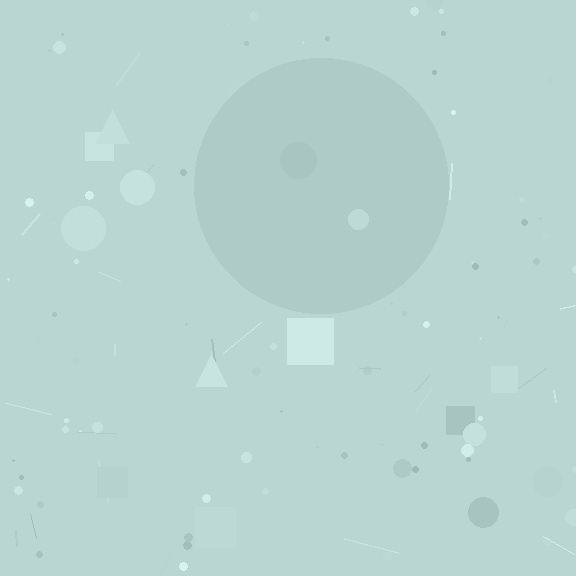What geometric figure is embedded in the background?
A circle is embedded in the background.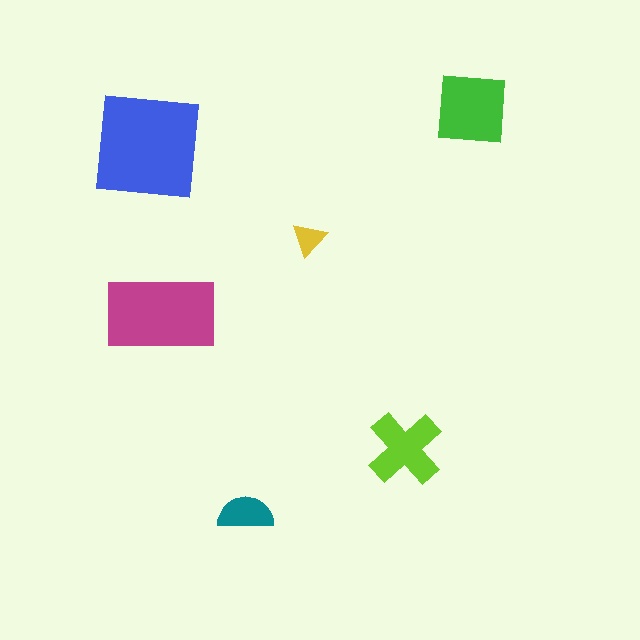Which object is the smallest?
The yellow triangle.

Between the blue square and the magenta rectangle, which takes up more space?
The blue square.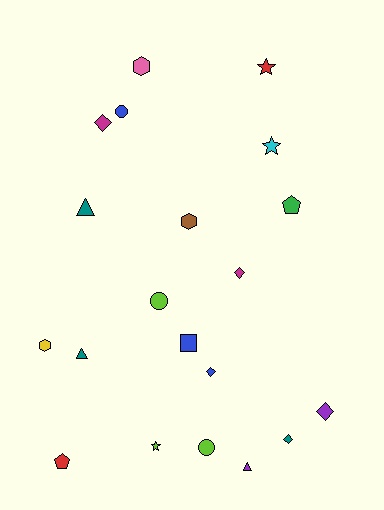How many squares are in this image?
There is 1 square.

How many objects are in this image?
There are 20 objects.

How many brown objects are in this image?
There is 1 brown object.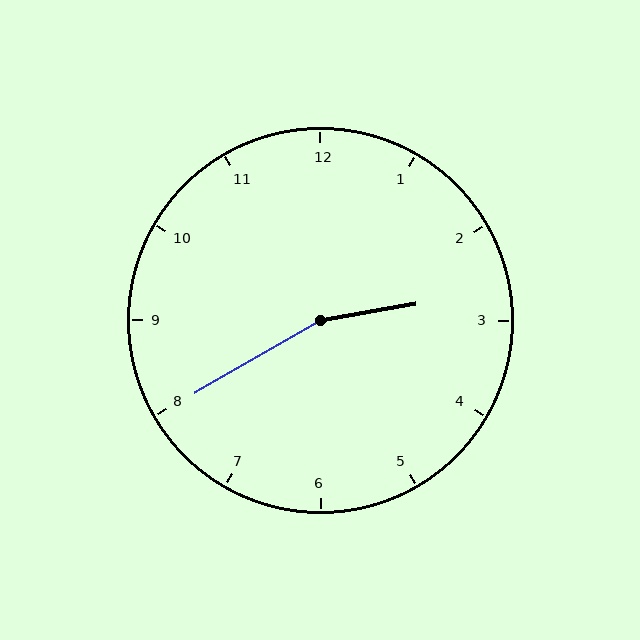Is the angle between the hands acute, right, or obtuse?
It is obtuse.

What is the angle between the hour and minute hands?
Approximately 160 degrees.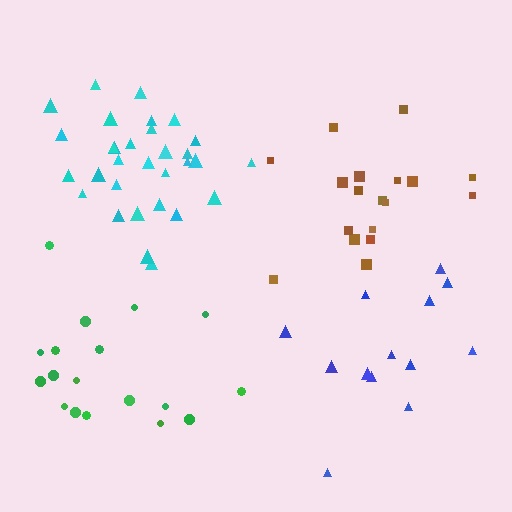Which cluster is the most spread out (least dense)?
Blue.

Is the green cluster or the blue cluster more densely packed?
Green.